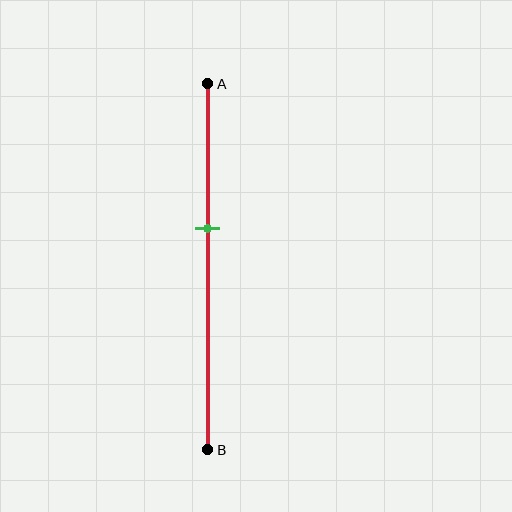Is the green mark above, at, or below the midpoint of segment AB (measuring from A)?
The green mark is above the midpoint of segment AB.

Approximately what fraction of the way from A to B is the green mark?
The green mark is approximately 40% of the way from A to B.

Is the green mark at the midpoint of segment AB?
No, the mark is at about 40% from A, not at the 50% midpoint.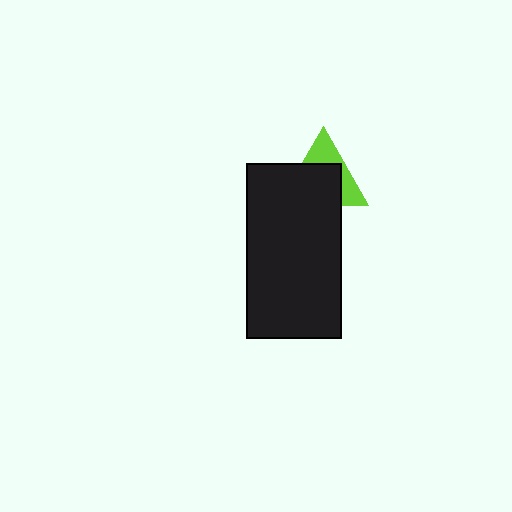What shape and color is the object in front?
The object in front is a black rectangle.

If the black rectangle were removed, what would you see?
You would see the complete lime triangle.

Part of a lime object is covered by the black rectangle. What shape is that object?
It is a triangle.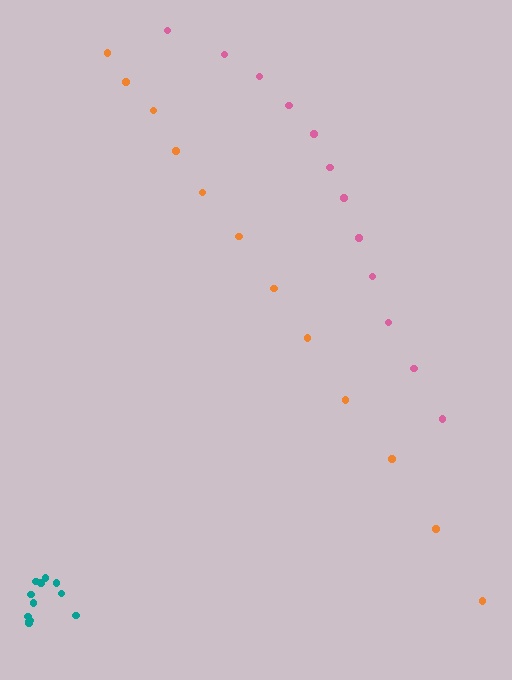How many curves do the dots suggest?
There are 3 distinct paths.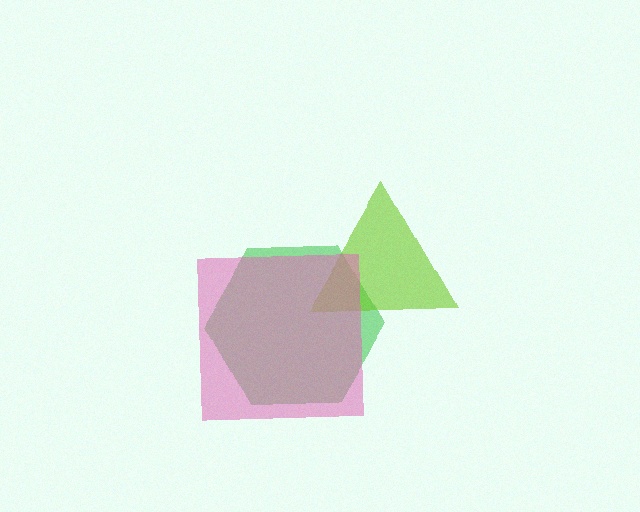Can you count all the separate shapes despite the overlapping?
Yes, there are 3 separate shapes.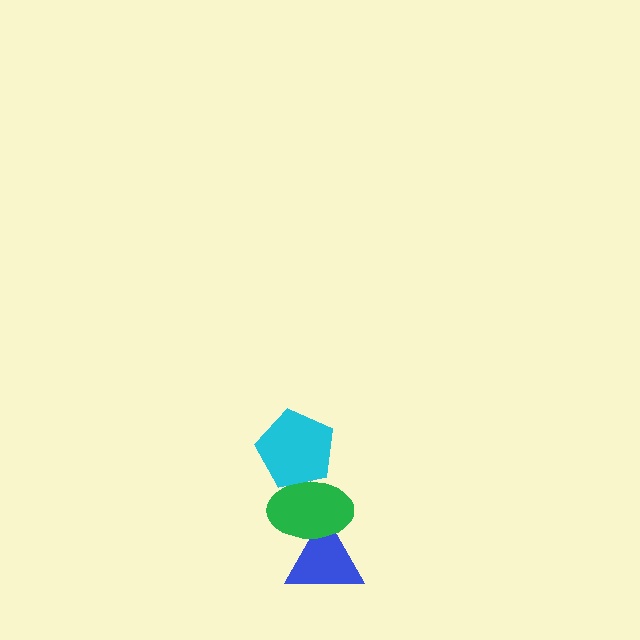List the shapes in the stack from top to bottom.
From top to bottom: the cyan pentagon, the green ellipse, the blue triangle.